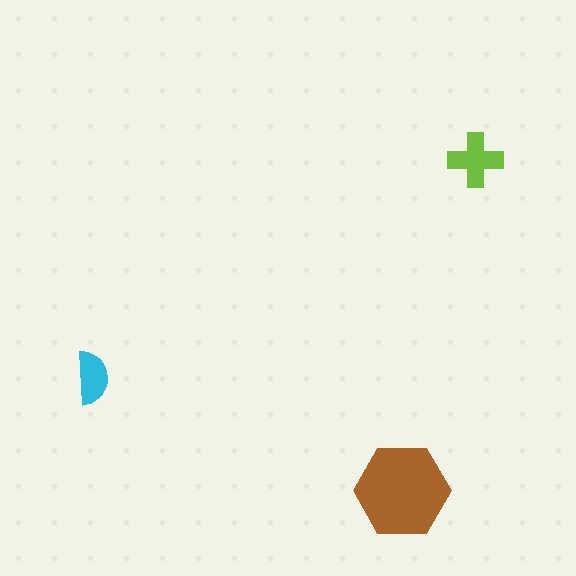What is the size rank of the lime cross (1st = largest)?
2nd.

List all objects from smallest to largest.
The cyan semicircle, the lime cross, the brown hexagon.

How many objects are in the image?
There are 3 objects in the image.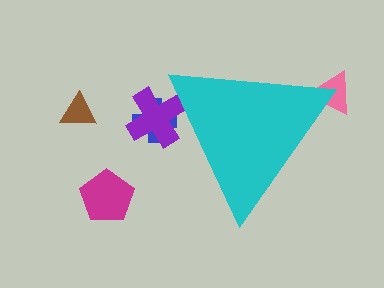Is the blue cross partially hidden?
Yes, the blue cross is partially hidden behind the cyan triangle.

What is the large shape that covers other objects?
A cyan triangle.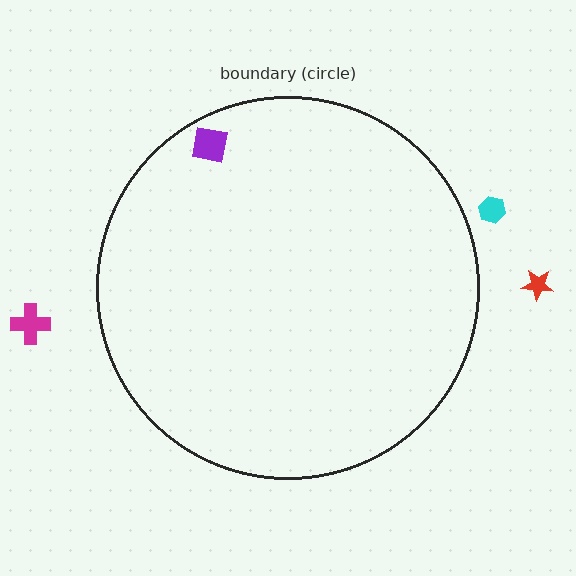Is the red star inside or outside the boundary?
Outside.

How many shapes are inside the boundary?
1 inside, 3 outside.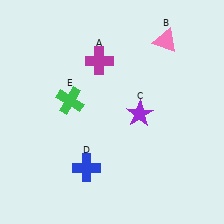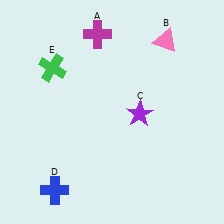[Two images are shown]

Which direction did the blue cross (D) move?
The blue cross (D) moved left.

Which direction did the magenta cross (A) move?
The magenta cross (A) moved up.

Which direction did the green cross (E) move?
The green cross (E) moved up.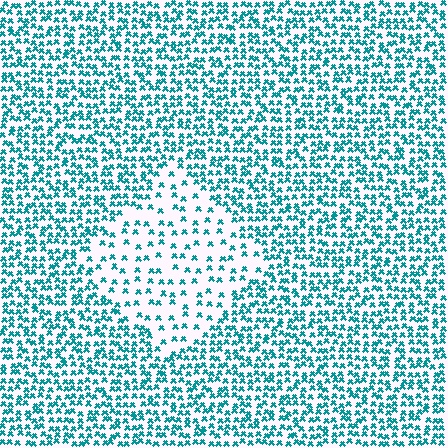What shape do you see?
I see a diamond.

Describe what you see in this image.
The image contains small teal elements arranged at two different densities. A diamond-shaped region is visible where the elements are less densely packed than the surrounding area.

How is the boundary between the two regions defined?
The boundary is defined by a change in element density (approximately 2.4x ratio). All elements are the same color, size, and shape.